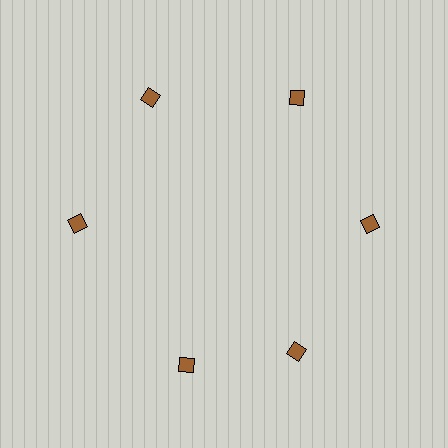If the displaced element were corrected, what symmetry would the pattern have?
It would have 6-fold rotational symmetry — the pattern would map onto itself every 60 degrees.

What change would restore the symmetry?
The symmetry would be restored by rotating it back into even spacing with its neighbors so that all 6 diamonds sit at equal angles and equal distance from the center.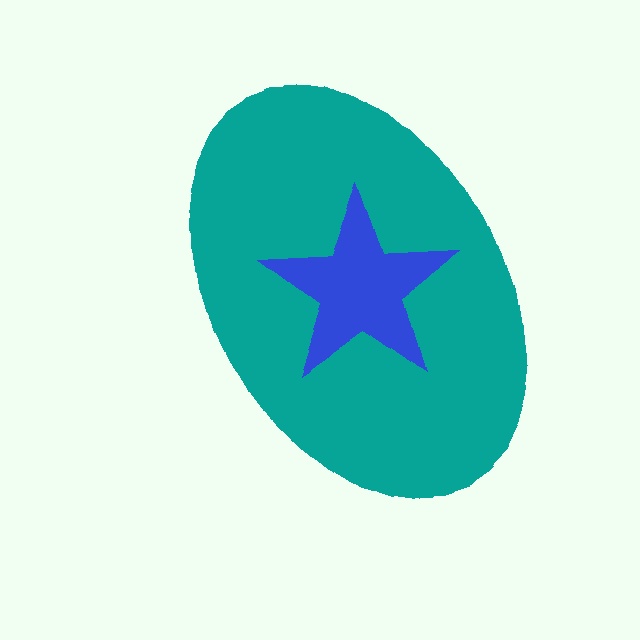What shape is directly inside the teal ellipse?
The blue star.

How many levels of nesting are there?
2.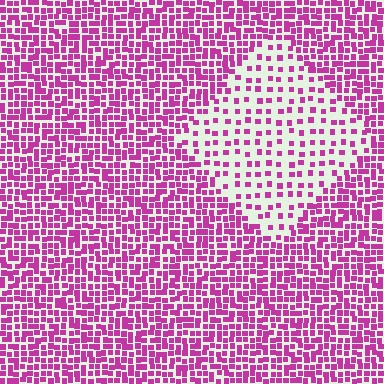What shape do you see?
I see a diamond.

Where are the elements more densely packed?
The elements are more densely packed outside the diamond boundary.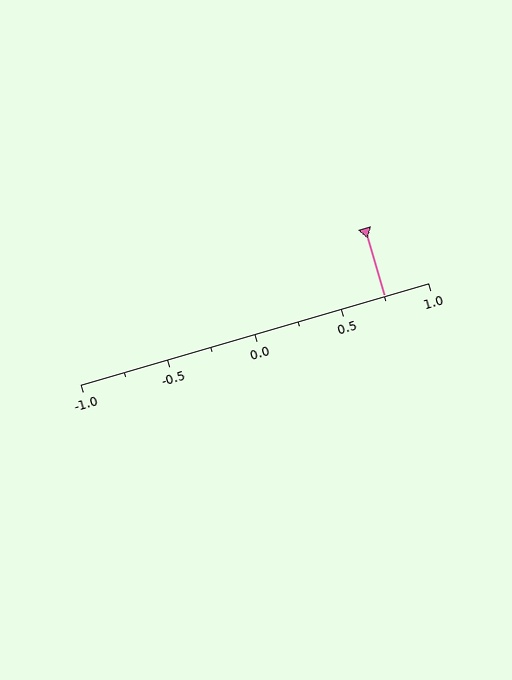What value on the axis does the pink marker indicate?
The marker indicates approximately 0.75.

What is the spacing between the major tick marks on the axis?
The major ticks are spaced 0.5 apart.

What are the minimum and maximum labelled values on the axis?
The axis runs from -1.0 to 1.0.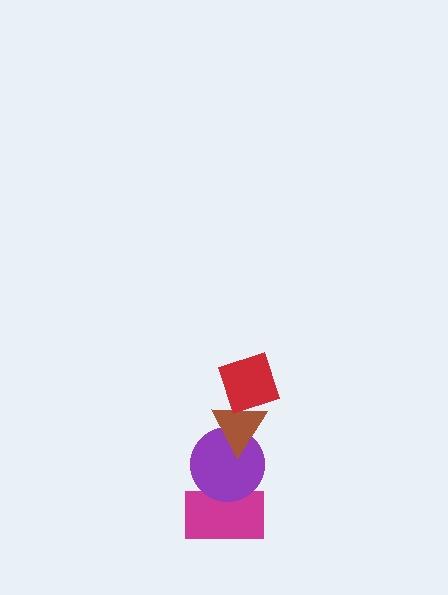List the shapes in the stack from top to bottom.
From top to bottom: the red diamond, the brown triangle, the purple circle, the magenta rectangle.